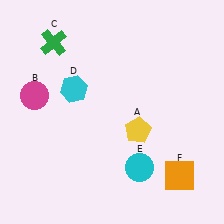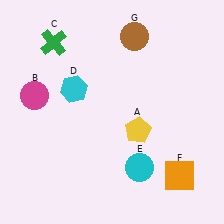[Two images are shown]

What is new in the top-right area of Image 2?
A brown circle (G) was added in the top-right area of Image 2.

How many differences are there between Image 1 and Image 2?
There is 1 difference between the two images.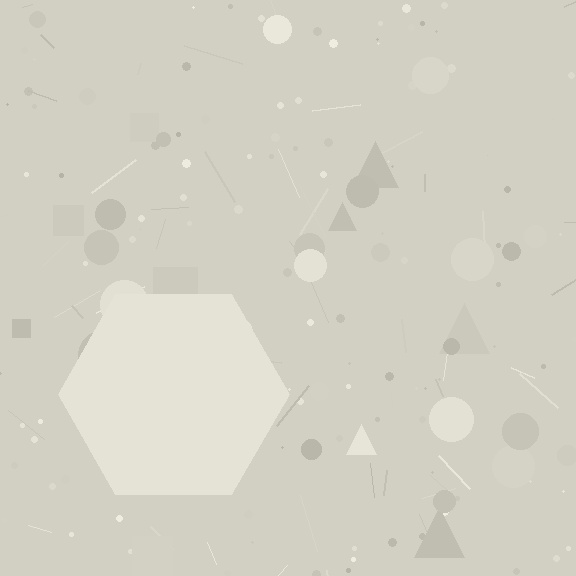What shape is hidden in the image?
A hexagon is hidden in the image.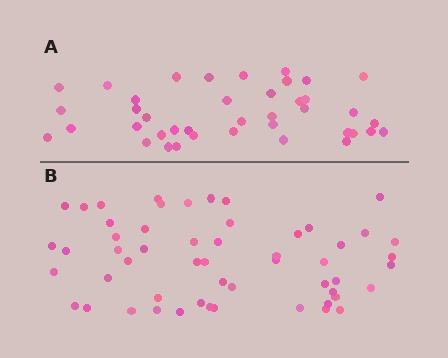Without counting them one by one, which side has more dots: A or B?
Region B (the bottom region) has more dots.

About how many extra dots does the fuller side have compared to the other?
Region B has approximately 15 more dots than region A.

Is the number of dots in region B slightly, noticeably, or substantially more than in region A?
Region B has noticeably more, but not dramatically so. The ratio is roughly 1.4 to 1.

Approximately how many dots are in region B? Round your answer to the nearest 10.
About 50 dots. (The exact count is 54, which rounds to 50.)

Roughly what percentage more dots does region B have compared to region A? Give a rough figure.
About 35% more.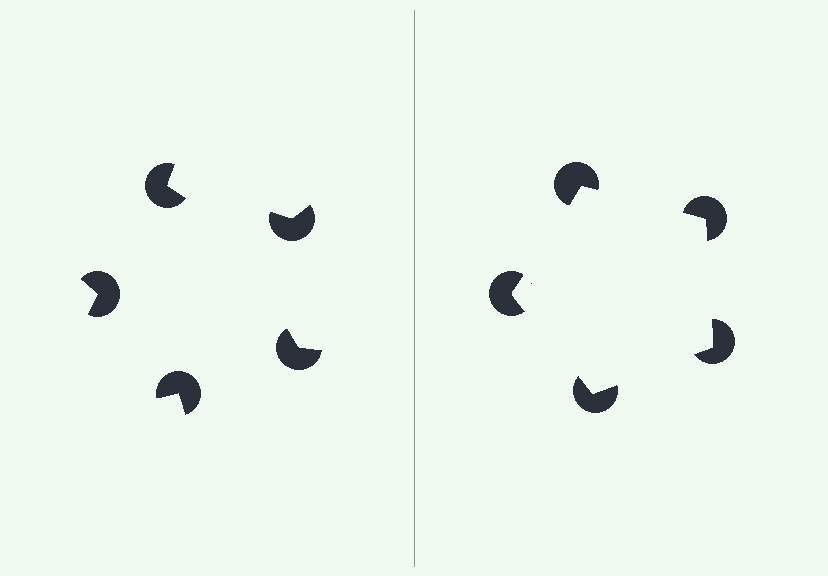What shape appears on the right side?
An illusory pentagon.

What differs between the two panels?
The pac-man discs are positioned identically on both sides; only the wedge orientations differ. On the right they align to a pentagon; on the left they are misaligned.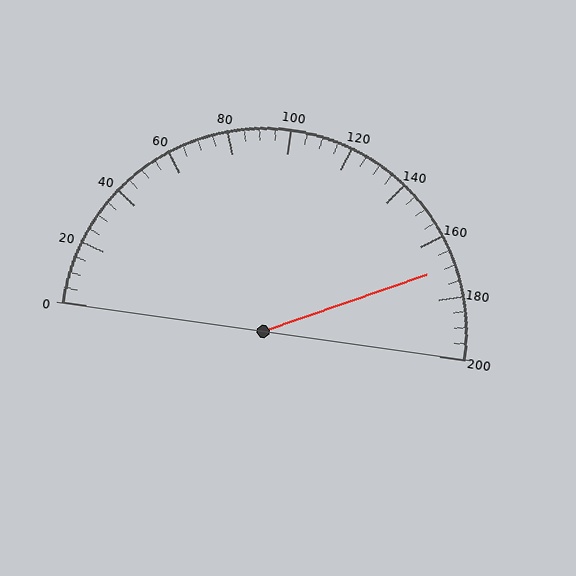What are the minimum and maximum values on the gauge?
The gauge ranges from 0 to 200.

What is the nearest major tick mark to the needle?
The nearest major tick mark is 160.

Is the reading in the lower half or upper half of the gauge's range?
The reading is in the upper half of the range (0 to 200).